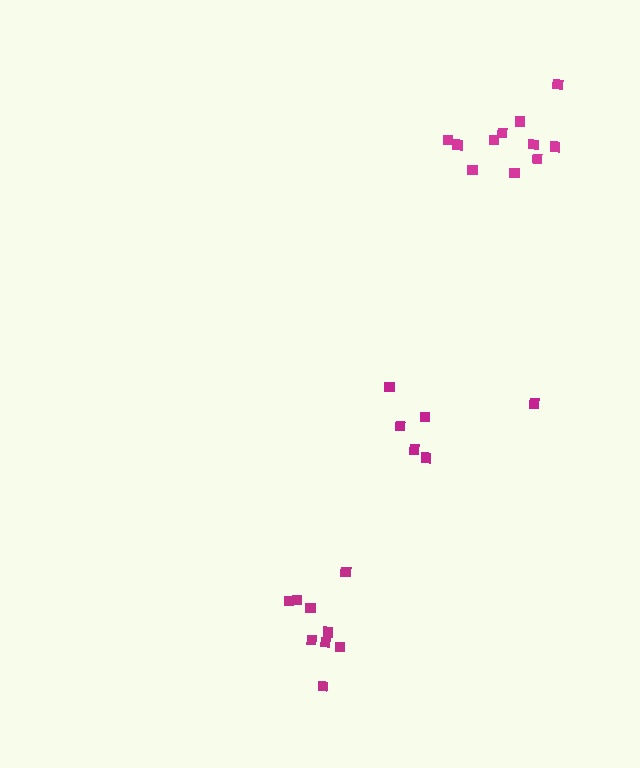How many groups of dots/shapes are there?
There are 3 groups.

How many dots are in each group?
Group 1: 9 dots, Group 2: 6 dots, Group 3: 11 dots (26 total).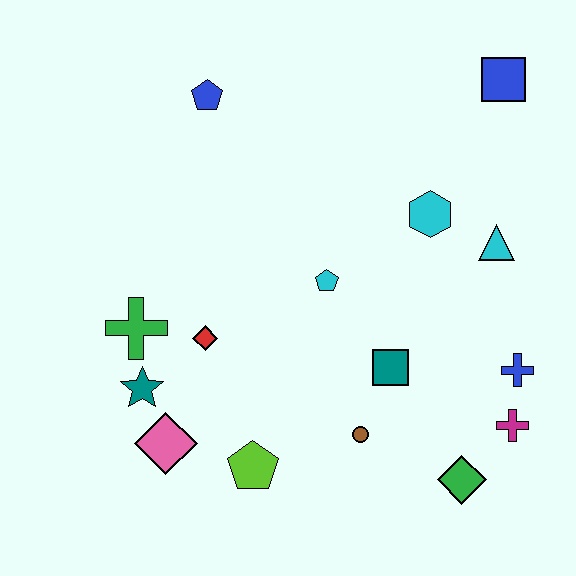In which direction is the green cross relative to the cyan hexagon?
The green cross is to the left of the cyan hexagon.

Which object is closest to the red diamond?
The green cross is closest to the red diamond.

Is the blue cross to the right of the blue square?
Yes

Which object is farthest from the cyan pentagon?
The blue square is farthest from the cyan pentagon.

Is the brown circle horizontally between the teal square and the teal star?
Yes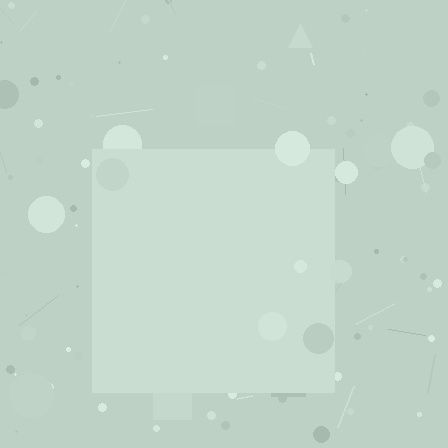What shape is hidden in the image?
A square is hidden in the image.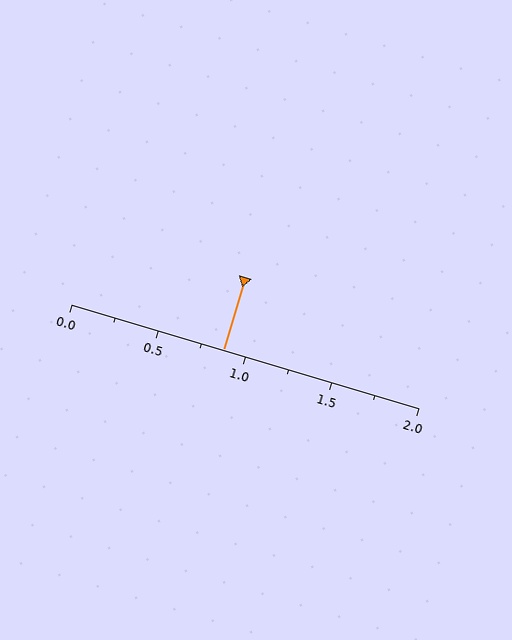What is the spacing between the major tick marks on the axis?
The major ticks are spaced 0.5 apart.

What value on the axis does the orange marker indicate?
The marker indicates approximately 0.88.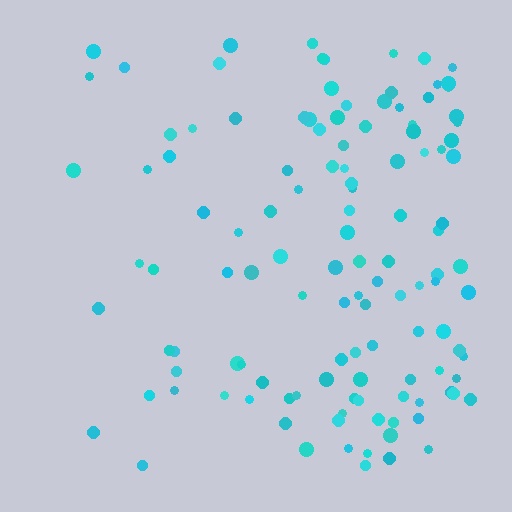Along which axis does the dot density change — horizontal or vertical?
Horizontal.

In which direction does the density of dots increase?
From left to right, with the right side densest.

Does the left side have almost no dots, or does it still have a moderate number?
Still a moderate number, just noticeably fewer than the right.